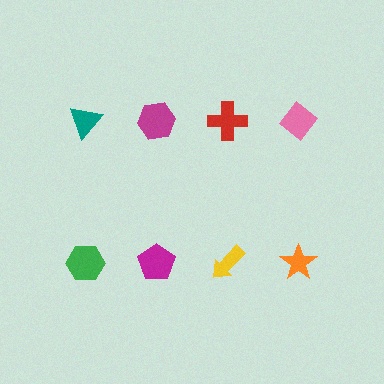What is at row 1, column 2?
A magenta hexagon.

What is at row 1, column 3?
A red cross.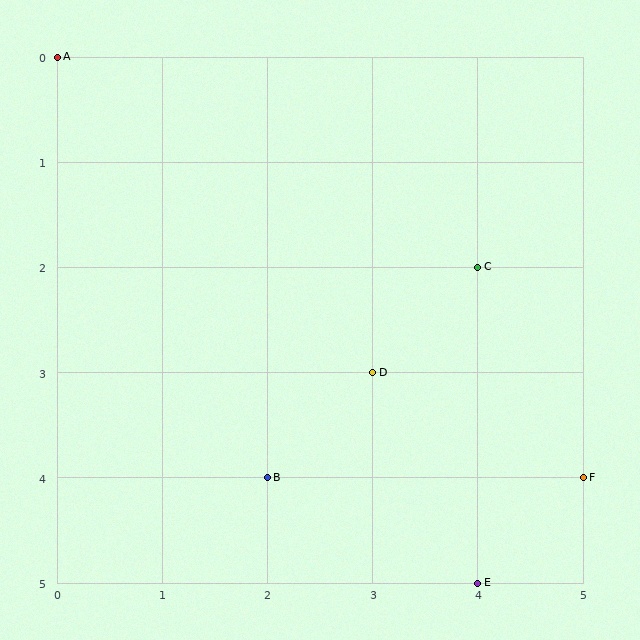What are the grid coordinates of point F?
Point F is at grid coordinates (5, 4).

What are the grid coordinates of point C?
Point C is at grid coordinates (4, 2).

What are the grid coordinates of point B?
Point B is at grid coordinates (2, 4).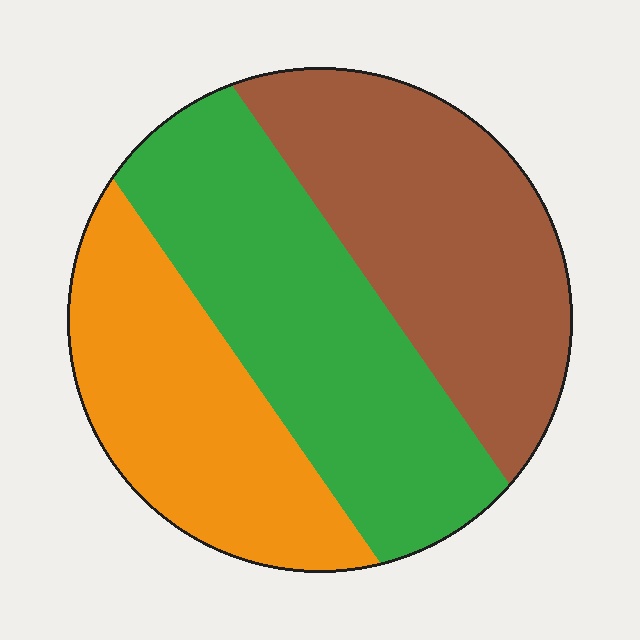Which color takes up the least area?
Orange, at roughly 30%.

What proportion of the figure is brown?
Brown covers 35% of the figure.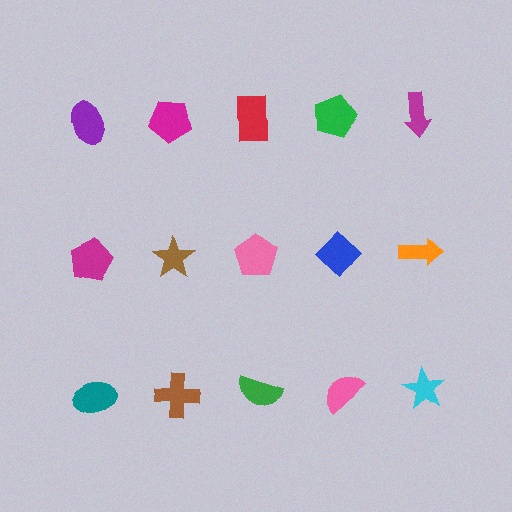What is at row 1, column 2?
A magenta pentagon.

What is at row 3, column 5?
A cyan star.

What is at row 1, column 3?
A red rectangle.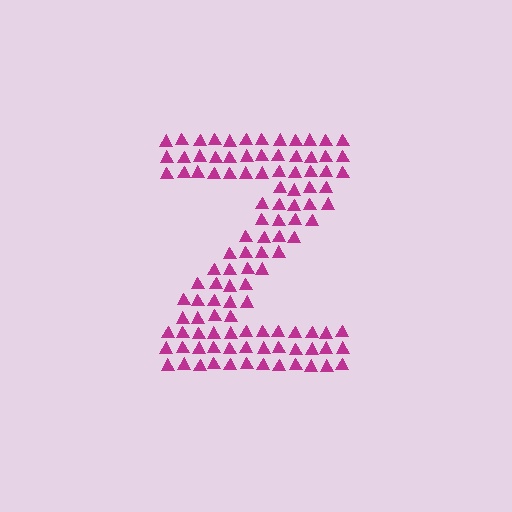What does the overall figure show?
The overall figure shows the letter Z.